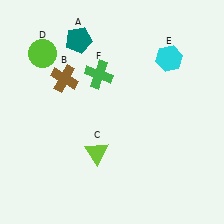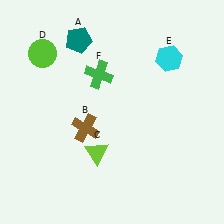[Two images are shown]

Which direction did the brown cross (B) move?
The brown cross (B) moved down.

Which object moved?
The brown cross (B) moved down.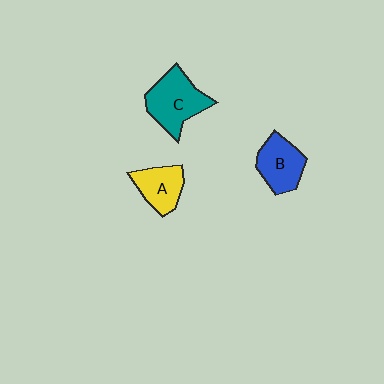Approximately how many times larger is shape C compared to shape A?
Approximately 1.5 times.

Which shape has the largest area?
Shape C (teal).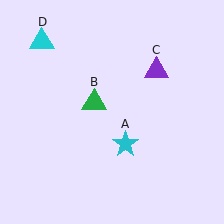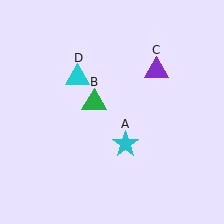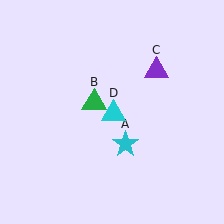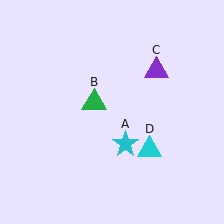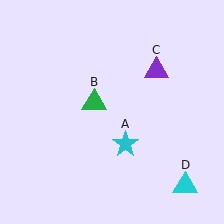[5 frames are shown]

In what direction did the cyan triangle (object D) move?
The cyan triangle (object D) moved down and to the right.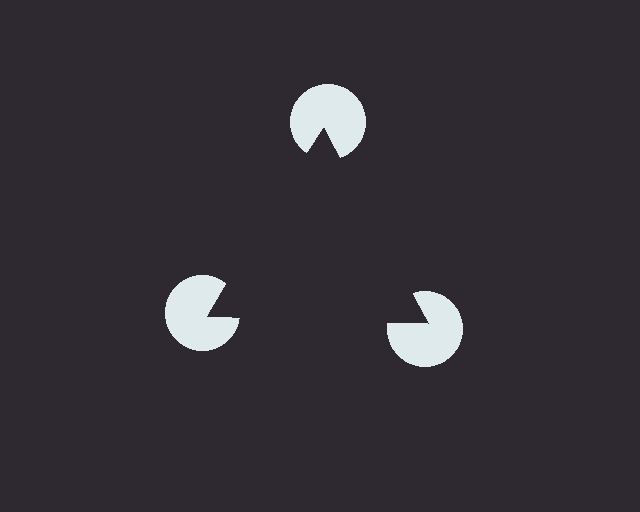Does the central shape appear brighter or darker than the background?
It typically appears slightly darker than the background, even though no actual brightness change is drawn.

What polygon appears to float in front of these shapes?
An illusory triangle — its edges are inferred from the aligned wedge cuts in the pac-man discs, not physically drawn.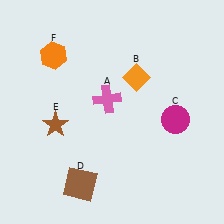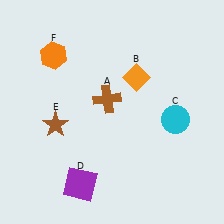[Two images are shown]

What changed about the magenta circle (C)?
In Image 1, C is magenta. In Image 2, it changed to cyan.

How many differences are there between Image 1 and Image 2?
There are 3 differences between the two images.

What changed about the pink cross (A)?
In Image 1, A is pink. In Image 2, it changed to brown.